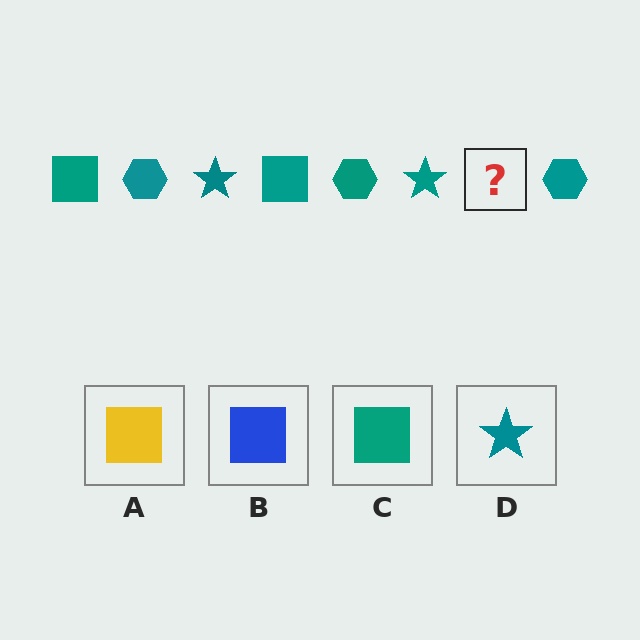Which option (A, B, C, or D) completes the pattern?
C.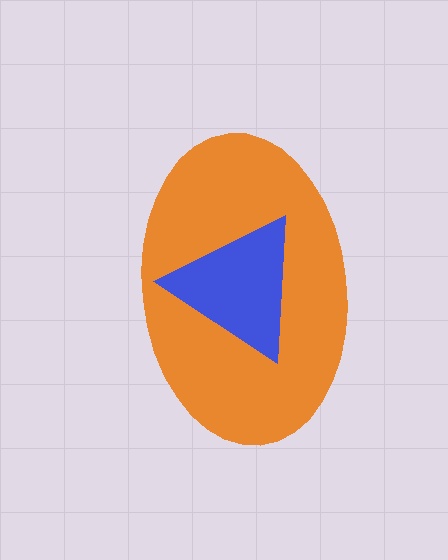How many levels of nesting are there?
2.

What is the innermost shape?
The blue triangle.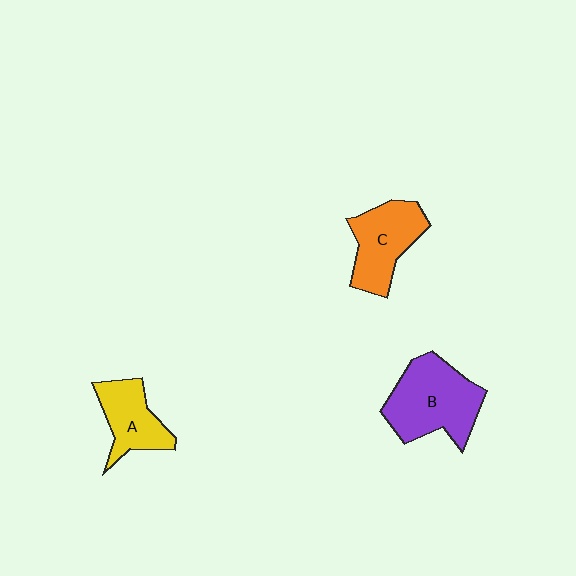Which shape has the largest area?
Shape B (purple).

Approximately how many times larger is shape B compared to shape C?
Approximately 1.3 times.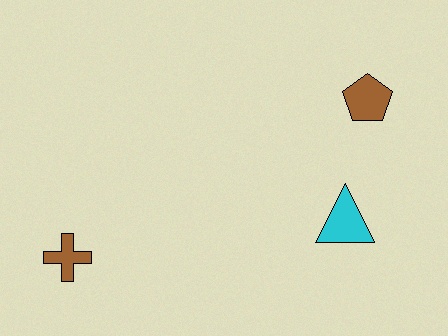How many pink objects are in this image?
There are no pink objects.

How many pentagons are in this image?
There is 1 pentagon.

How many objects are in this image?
There are 3 objects.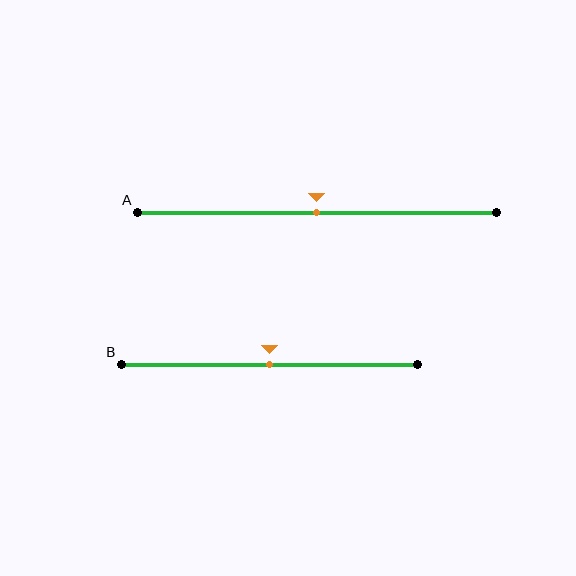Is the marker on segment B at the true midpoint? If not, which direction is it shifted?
Yes, the marker on segment B is at the true midpoint.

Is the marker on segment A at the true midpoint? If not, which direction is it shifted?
Yes, the marker on segment A is at the true midpoint.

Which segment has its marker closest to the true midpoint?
Segment A has its marker closest to the true midpoint.